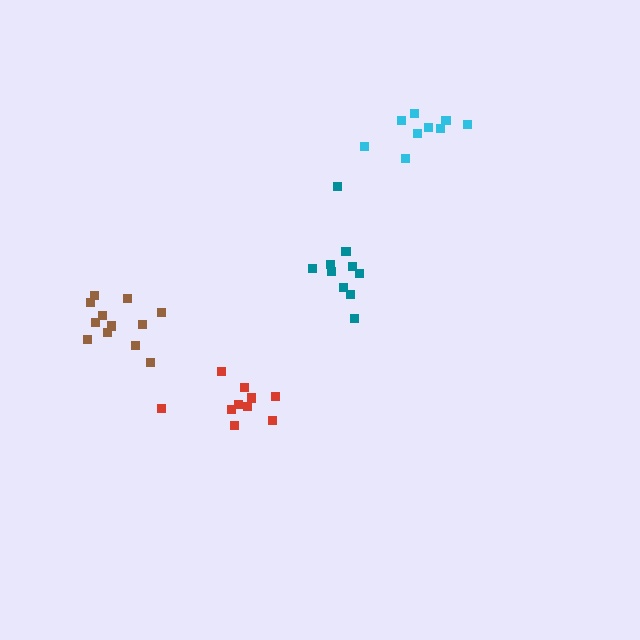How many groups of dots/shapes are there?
There are 4 groups.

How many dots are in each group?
Group 1: 10 dots, Group 2: 9 dots, Group 3: 12 dots, Group 4: 10 dots (41 total).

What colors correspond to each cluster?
The clusters are colored: teal, cyan, brown, red.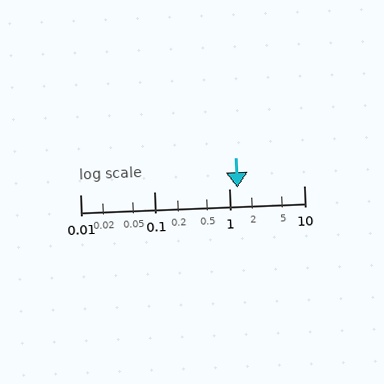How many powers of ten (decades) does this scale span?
The scale spans 3 decades, from 0.01 to 10.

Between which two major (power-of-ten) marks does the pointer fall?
The pointer is between 1 and 10.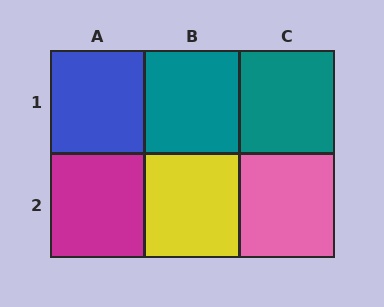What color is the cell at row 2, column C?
Pink.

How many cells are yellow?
1 cell is yellow.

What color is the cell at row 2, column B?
Yellow.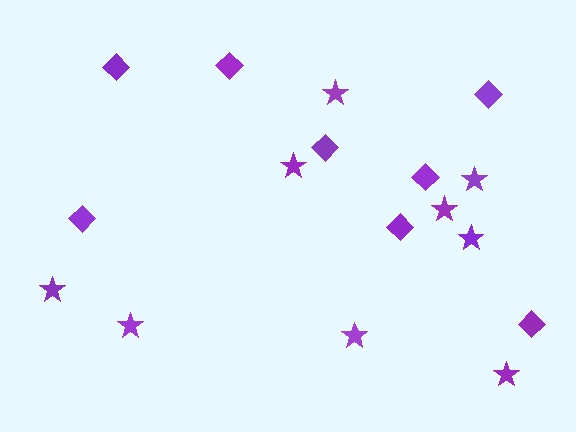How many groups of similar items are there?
There are 2 groups: one group of diamonds (8) and one group of stars (9).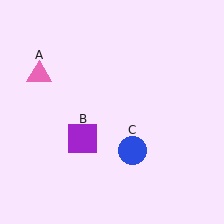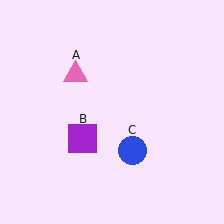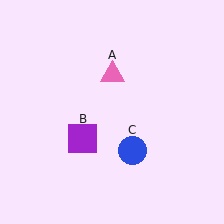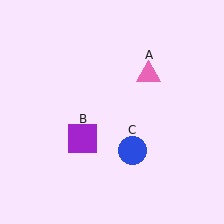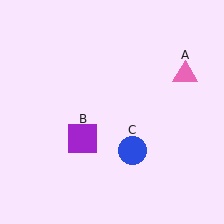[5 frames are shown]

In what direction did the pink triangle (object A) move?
The pink triangle (object A) moved right.